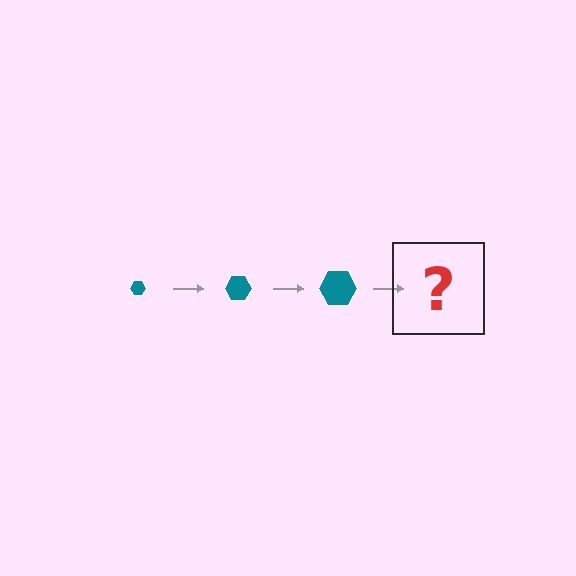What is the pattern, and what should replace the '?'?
The pattern is that the hexagon gets progressively larger each step. The '?' should be a teal hexagon, larger than the previous one.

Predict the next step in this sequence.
The next step is a teal hexagon, larger than the previous one.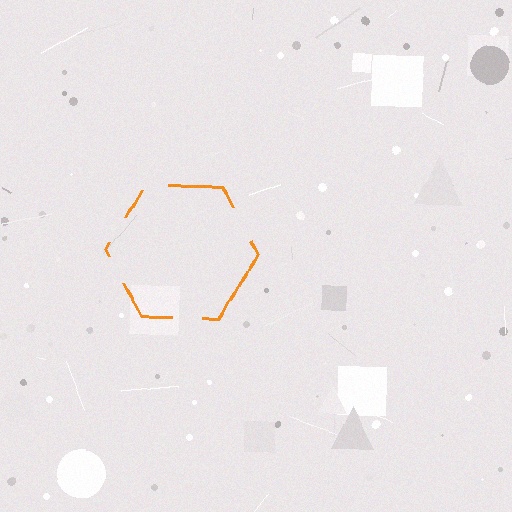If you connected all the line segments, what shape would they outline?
They would outline a hexagon.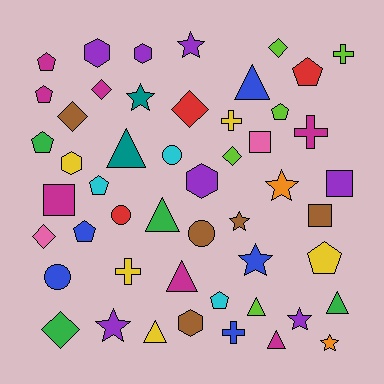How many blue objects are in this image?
There are 5 blue objects.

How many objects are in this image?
There are 50 objects.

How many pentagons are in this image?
There are 9 pentagons.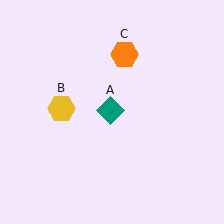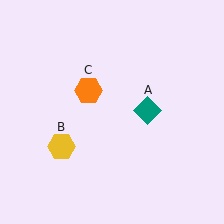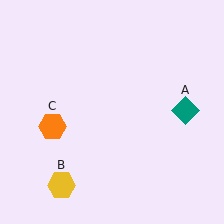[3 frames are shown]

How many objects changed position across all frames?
3 objects changed position: teal diamond (object A), yellow hexagon (object B), orange hexagon (object C).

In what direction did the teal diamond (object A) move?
The teal diamond (object A) moved right.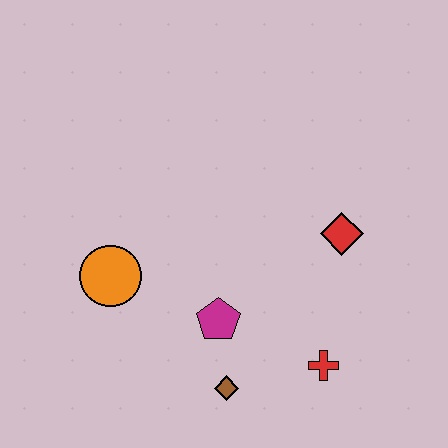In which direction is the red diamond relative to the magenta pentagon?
The red diamond is to the right of the magenta pentagon.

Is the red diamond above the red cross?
Yes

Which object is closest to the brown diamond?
The magenta pentagon is closest to the brown diamond.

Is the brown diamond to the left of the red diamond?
Yes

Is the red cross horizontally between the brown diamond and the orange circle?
No